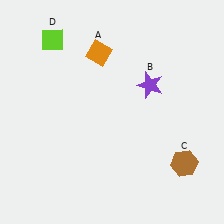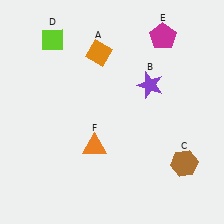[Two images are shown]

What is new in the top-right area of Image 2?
A magenta pentagon (E) was added in the top-right area of Image 2.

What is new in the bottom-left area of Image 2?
An orange triangle (F) was added in the bottom-left area of Image 2.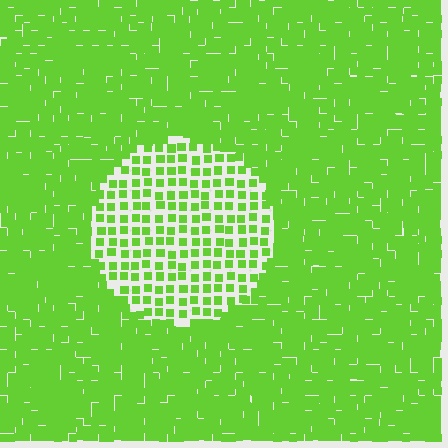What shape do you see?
I see a circle.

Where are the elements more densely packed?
The elements are more densely packed outside the circle boundary.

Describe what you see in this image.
The image contains small lime elements arranged at two different densities. A circle-shaped region is visible where the elements are less densely packed than the surrounding area.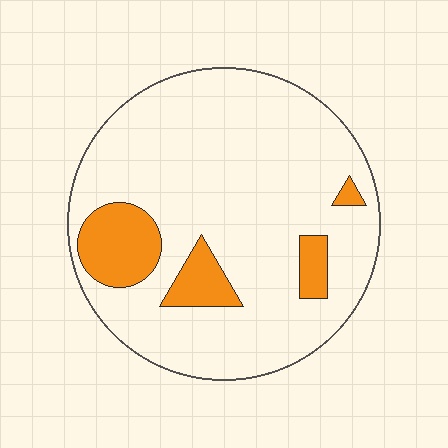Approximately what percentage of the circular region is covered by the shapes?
Approximately 15%.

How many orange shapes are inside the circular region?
4.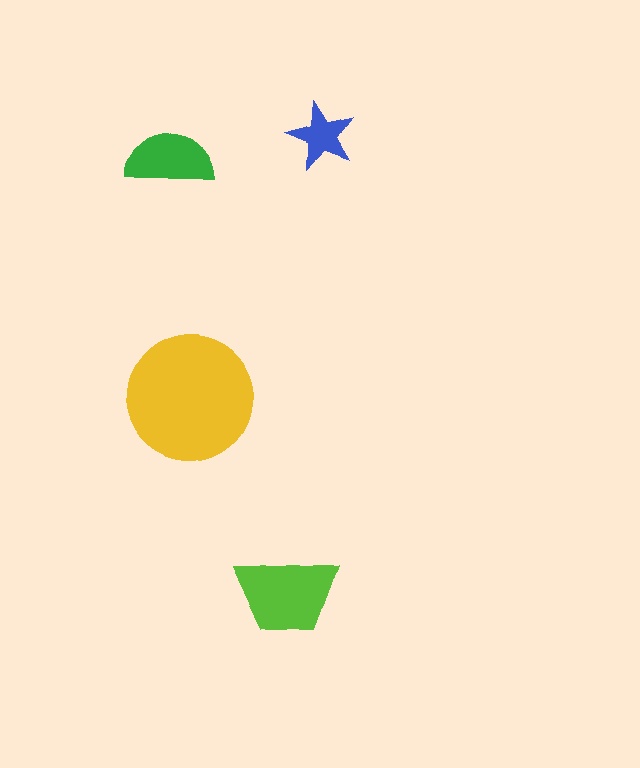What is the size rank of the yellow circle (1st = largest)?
1st.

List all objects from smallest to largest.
The blue star, the green semicircle, the lime trapezoid, the yellow circle.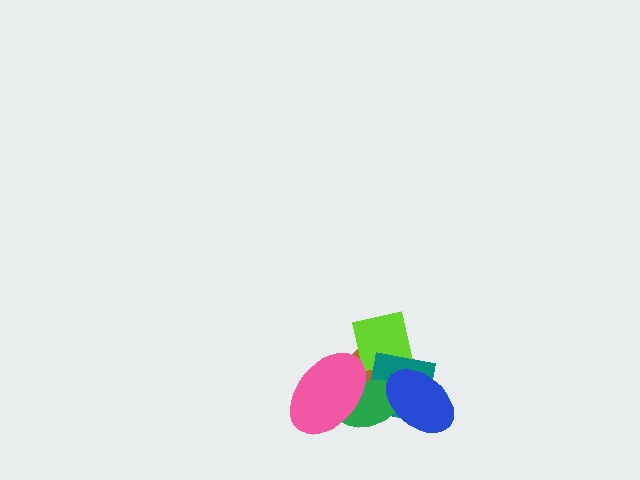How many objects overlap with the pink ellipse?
3 objects overlap with the pink ellipse.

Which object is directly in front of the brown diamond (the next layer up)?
The lime square is directly in front of the brown diamond.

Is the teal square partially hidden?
Yes, it is partially covered by another shape.